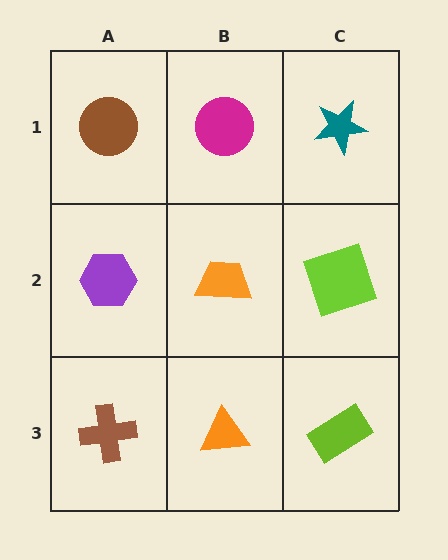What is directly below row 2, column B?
An orange triangle.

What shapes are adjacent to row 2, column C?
A teal star (row 1, column C), a lime rectangle (row 3, column C), an orange trapezoid (row 2, column B).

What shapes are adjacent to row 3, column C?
A lime square (row 2, column C), an orange triangle (row 3, column B).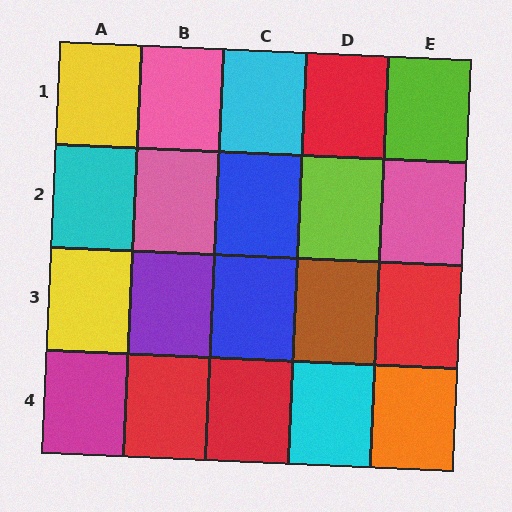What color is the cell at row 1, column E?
Lime.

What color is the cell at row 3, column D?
Brown.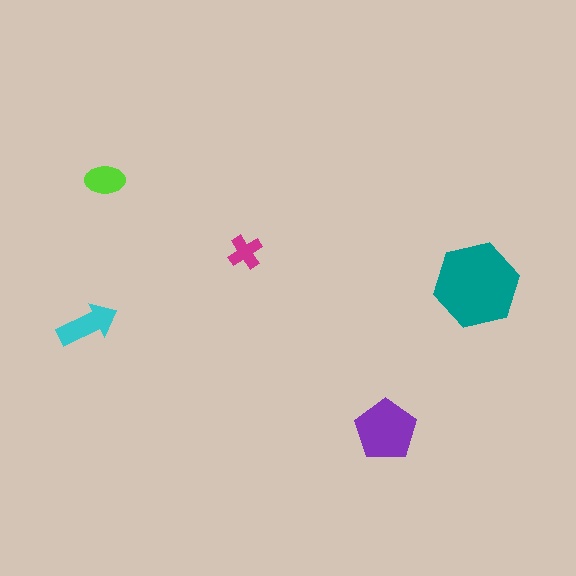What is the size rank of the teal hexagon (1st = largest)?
1st.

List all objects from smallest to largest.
The magenta cross, the lime ellipse, the cyan arrow, the purple pentagon, the teal hexagon.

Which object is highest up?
The lime ellipse is topmost.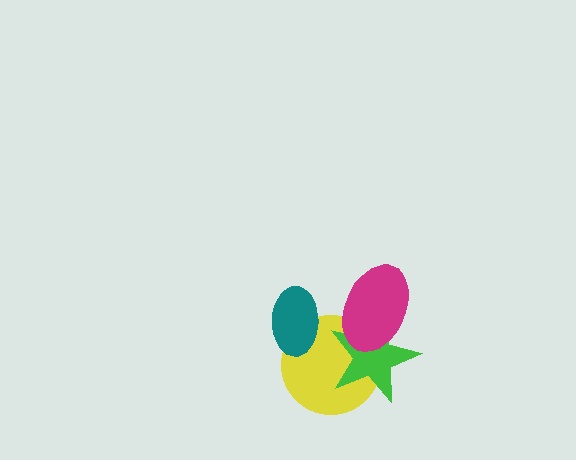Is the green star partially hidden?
Yes, it is partially covered by another shape.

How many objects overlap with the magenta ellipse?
2 objects overlap with the magenta ellipse.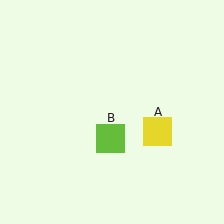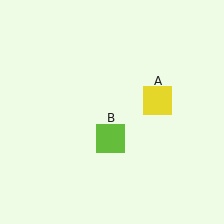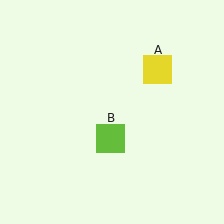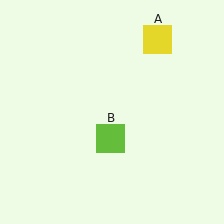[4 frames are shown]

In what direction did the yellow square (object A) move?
The yellow square (object A) moved up.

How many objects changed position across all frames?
1 object changed position: yellow square (object A).